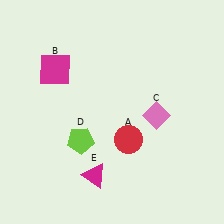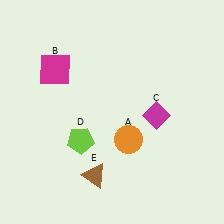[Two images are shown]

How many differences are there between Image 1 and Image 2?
There are 3 differences between the two images.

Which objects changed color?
A changed from red to orange. C changed from pink to magenta. E changed from magenta to brown.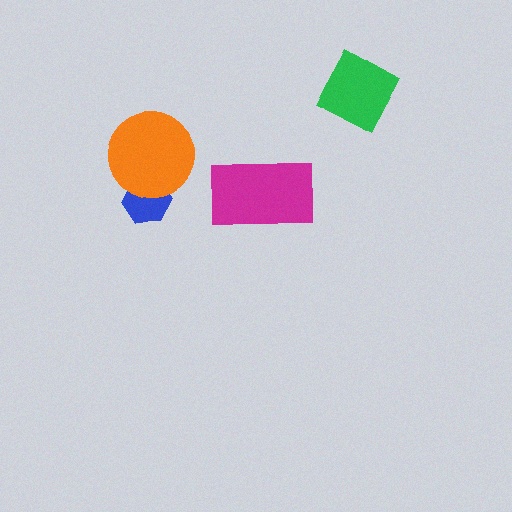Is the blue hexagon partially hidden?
Yes, it is partially covered by another shape.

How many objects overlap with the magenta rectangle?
0 objects overlap with the magenta rectangle.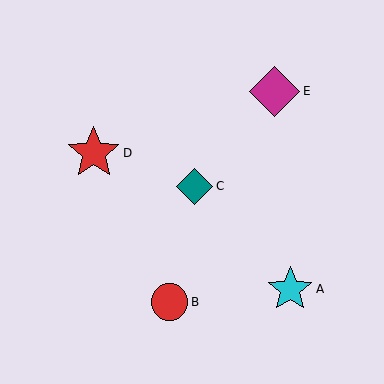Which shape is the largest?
The red star (labeled D) is the largest.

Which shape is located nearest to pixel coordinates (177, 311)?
The red circle (labeled B) at (170, 302) is nearest to that location.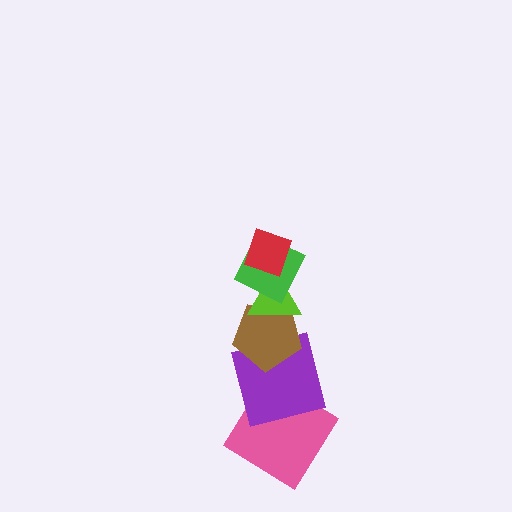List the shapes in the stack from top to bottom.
From top to bottom: the red diamond, the green square, the lime triangle, the brown pentagon, the purple square, the pink diamond.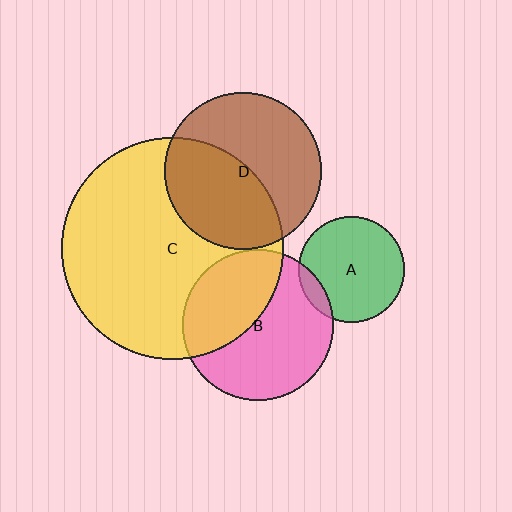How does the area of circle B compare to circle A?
Approximately 2.0 times.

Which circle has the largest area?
Circle C (yellow).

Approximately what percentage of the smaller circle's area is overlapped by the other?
Approximately 40%.